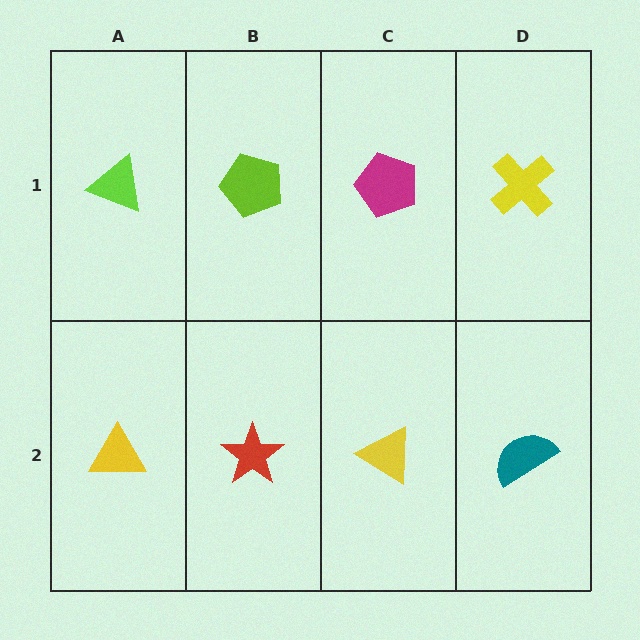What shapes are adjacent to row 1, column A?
A yellow triangle (row 2, column A), a lime pentagon (row 1, column B).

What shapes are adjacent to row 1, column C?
A yellow triangle (row 2, column C), a lime pentagon (row 1, column B), a yellow cross (row 1, column D).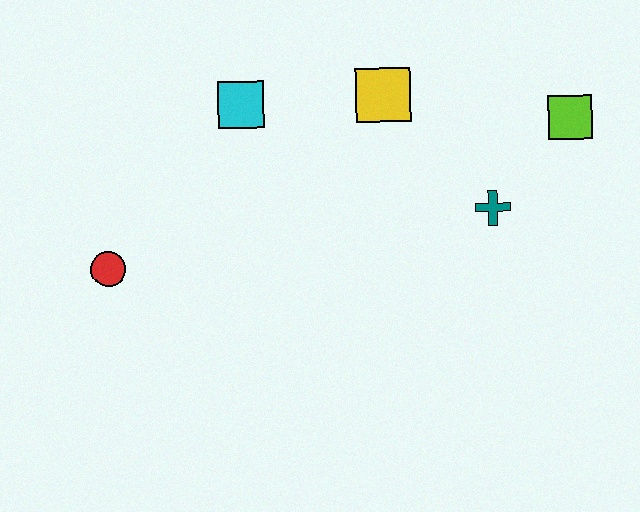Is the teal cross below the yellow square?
Yes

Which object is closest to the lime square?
The teal cross is closest to the lime square.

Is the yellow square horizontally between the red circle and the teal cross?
Yes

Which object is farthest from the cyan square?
The lime square is farthest from the cyan square.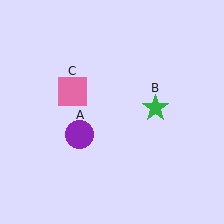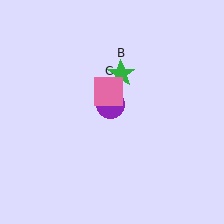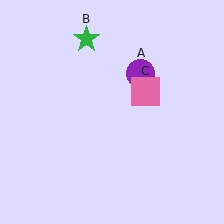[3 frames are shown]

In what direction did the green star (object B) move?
The green star (object B) moved up and to the left.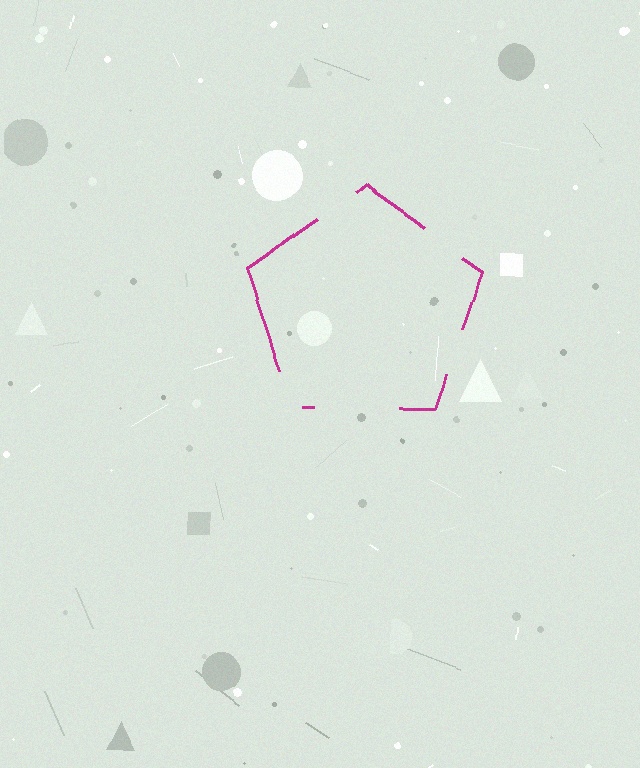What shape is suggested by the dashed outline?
The dashed outline suggests a pentagon.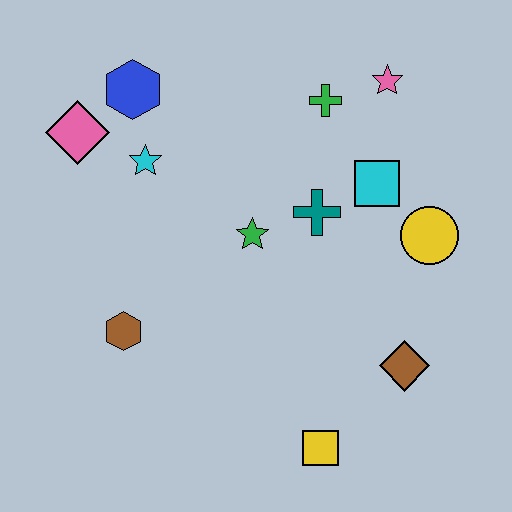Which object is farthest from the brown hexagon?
The pink star is farthest from the brown hexagon.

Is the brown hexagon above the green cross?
No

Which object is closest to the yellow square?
The brown diamond is closest to the yellow square.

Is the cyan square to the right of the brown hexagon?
Yes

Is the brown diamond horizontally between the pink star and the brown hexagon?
No